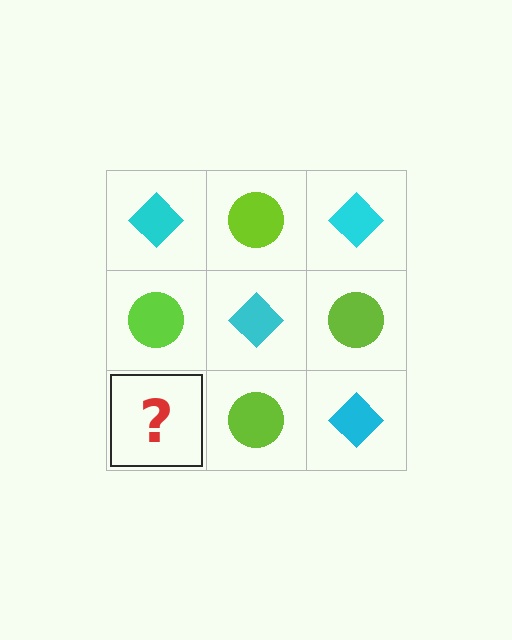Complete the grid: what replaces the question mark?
The question mark should be replaced with a cyan diamond.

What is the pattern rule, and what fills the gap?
The rule is that it alternates cyan diamond and lime circle in a checkerboard pattern. The gap should be filled with a cyan diamond.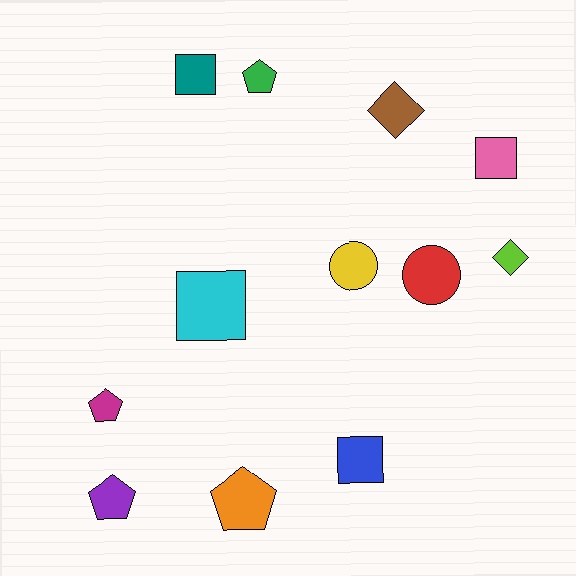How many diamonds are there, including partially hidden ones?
There are 2 diamonds.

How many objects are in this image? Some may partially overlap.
There are 12 objects.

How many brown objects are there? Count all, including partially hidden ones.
There is 1 brown object.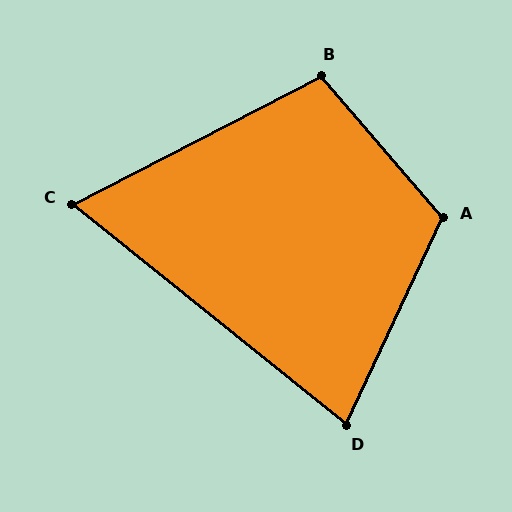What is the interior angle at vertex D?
Approximately 76 degrees (acute).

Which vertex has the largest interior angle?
A, at approximately 114 degrees.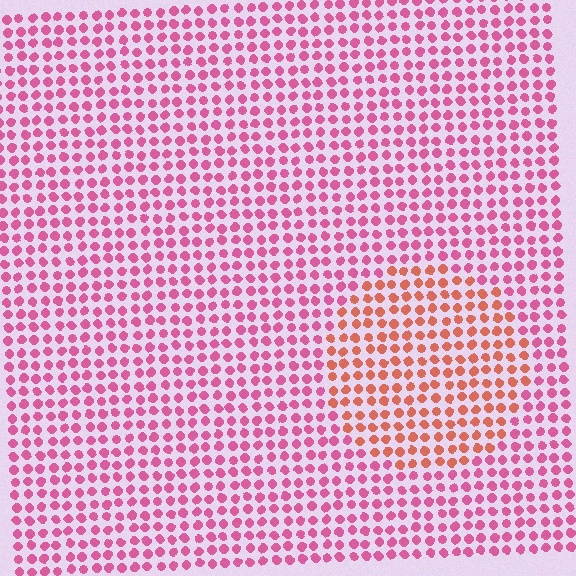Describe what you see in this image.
The image is filled with small pink elements in a uniform arrangement. A circle-shaped region is visible where the elements are tinted to a slightly different hue, forming a subtle color boundary.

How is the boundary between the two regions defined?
The boundary is defined purely by a slight shift in hue (about 39 degrees). Spacing, size, and orientation are identical on both sides.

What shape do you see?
I see a circle.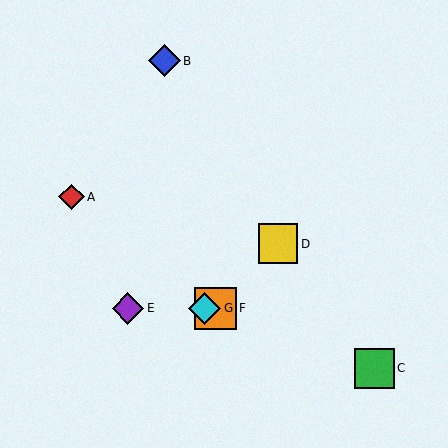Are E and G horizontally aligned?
Yes, both are at y≈308.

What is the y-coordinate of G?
Object G is at y≈308.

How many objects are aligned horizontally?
3 objects (E, F, G) are aligned horizontally.